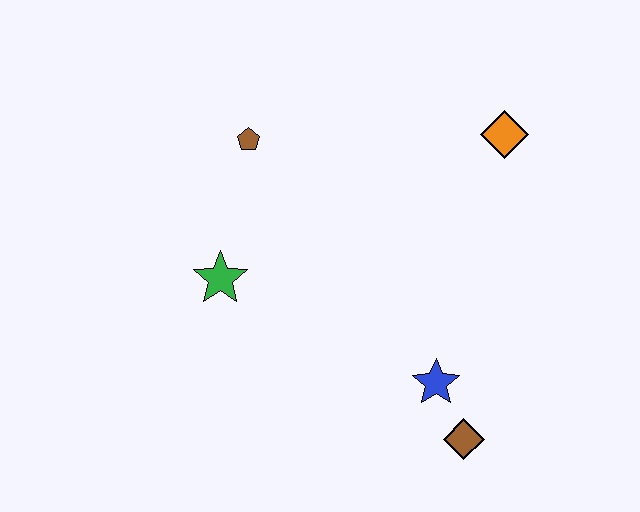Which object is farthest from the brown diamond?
The brown pentagon is farthest from the brown diamond.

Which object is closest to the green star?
The brown pentagon is closest to the green star.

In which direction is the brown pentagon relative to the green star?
The brown pentagon is above the green star.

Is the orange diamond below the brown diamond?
No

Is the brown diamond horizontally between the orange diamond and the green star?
Yes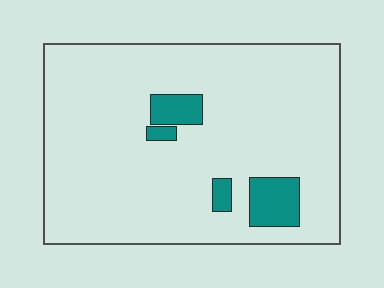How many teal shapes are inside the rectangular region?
4.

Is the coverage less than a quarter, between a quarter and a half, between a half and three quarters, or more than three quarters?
Less than a quarter.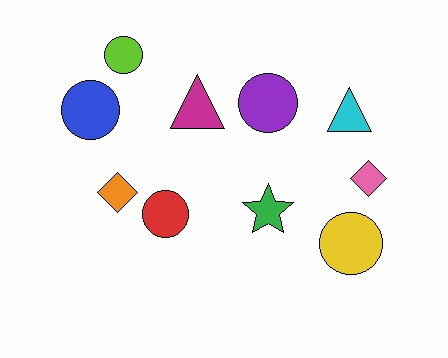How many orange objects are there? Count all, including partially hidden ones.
There is 1 orange object.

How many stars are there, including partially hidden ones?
There is 1 star.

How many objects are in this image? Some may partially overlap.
There are 10 objects.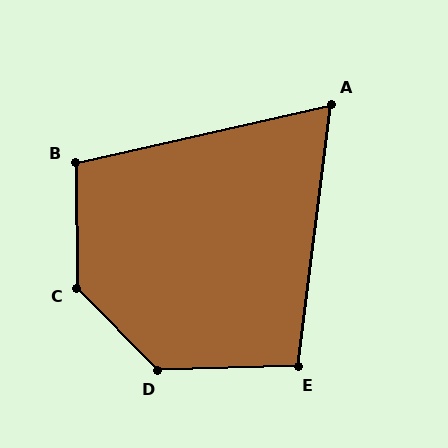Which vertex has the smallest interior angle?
A, at approximately 70 degrees.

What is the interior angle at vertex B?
Approximately 102 degrees (obtuse).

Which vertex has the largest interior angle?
C, at approximately 136 degrees.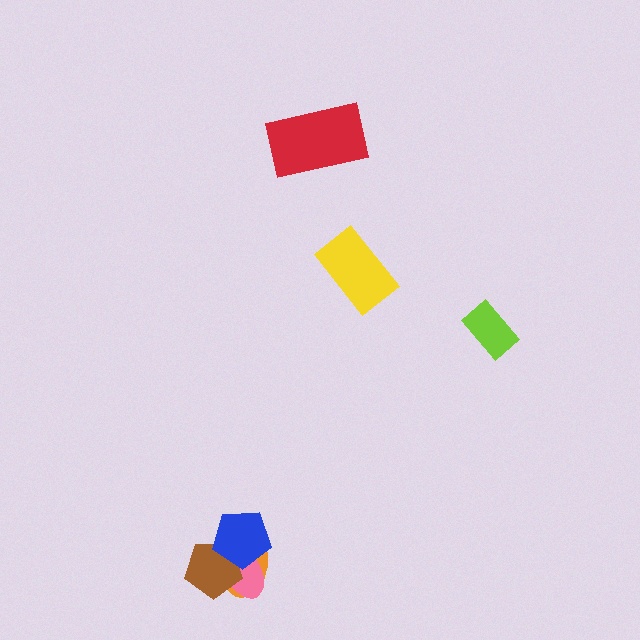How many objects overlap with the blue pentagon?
3 objects overlap with the blue pentagon.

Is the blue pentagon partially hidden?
No, no other shape covers it.